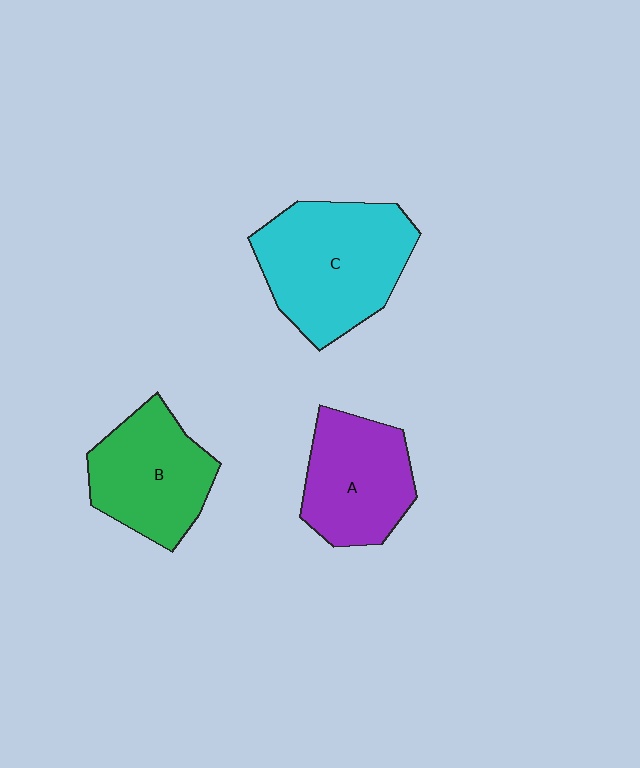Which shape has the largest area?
Shape C (cyan).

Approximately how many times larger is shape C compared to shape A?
Approximately 1.4 times.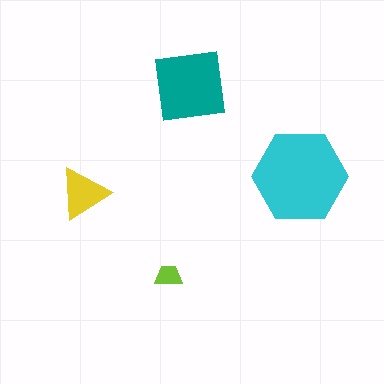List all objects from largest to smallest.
The cyan hexagon, the teal square, the yellow triangle, the lime trapezoid.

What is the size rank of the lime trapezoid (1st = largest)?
4th.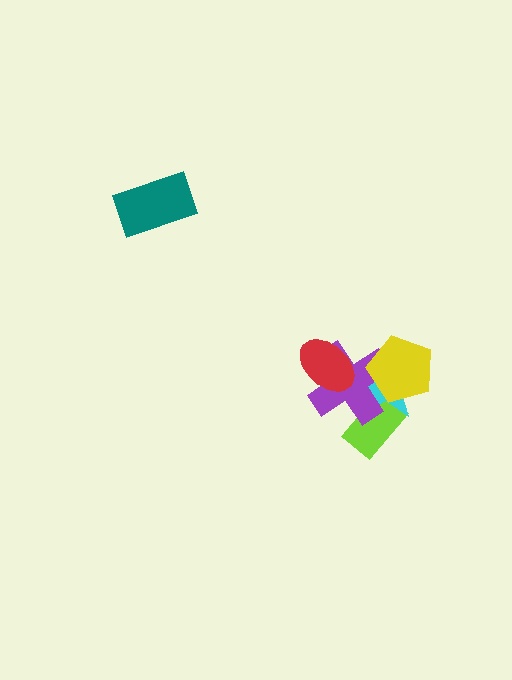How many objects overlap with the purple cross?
4 objects overlap with the purple cross.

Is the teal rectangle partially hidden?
No, no other shape covers it.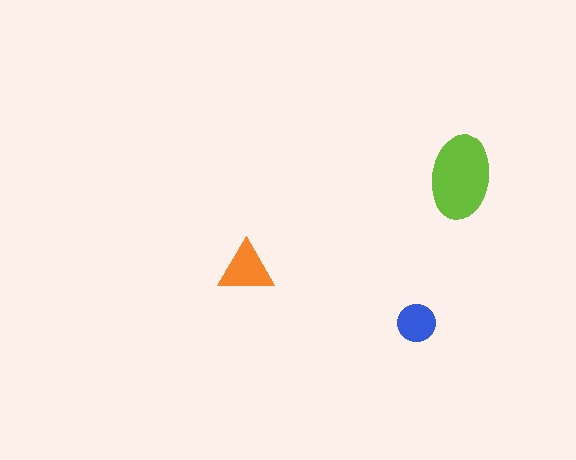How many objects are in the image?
There are 3 objects in the image.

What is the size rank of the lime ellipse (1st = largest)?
1st.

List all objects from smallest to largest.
The blue circle, the orange triangle, the lime ellipse.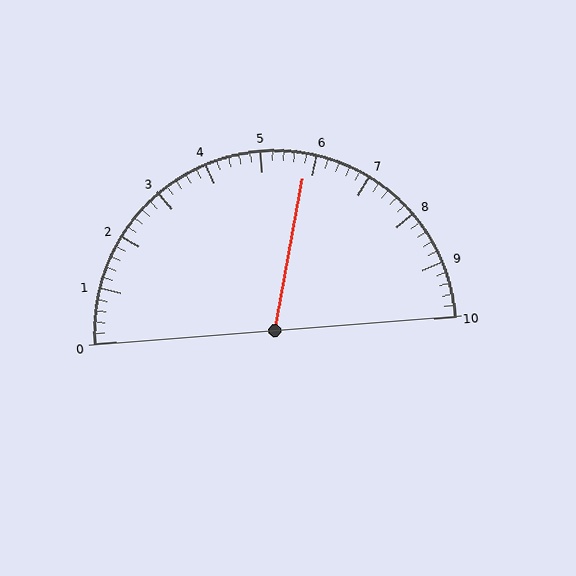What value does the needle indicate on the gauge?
The needle indicates approximately 5.8.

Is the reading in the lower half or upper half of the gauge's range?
The reading is in the upper half of the range (0 to 10).